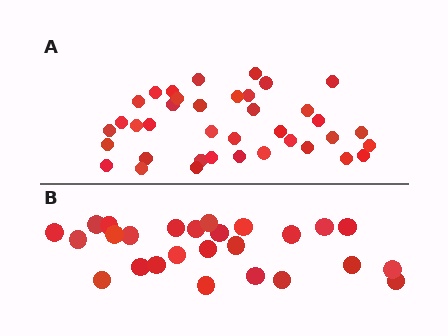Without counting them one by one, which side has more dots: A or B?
Region A (the top region) has more dots.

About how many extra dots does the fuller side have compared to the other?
Region A has roughly 12 or so more dots than region B.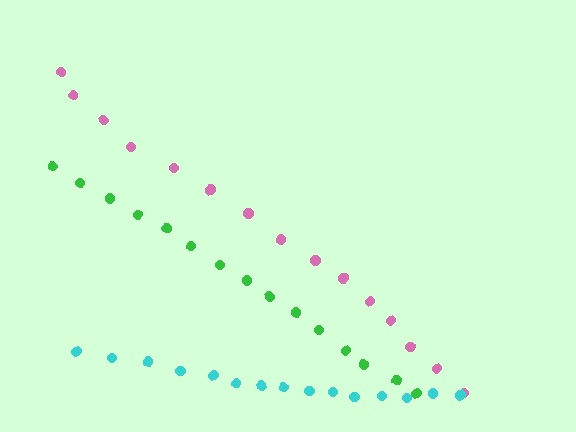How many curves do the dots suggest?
There are 3 distinct paths.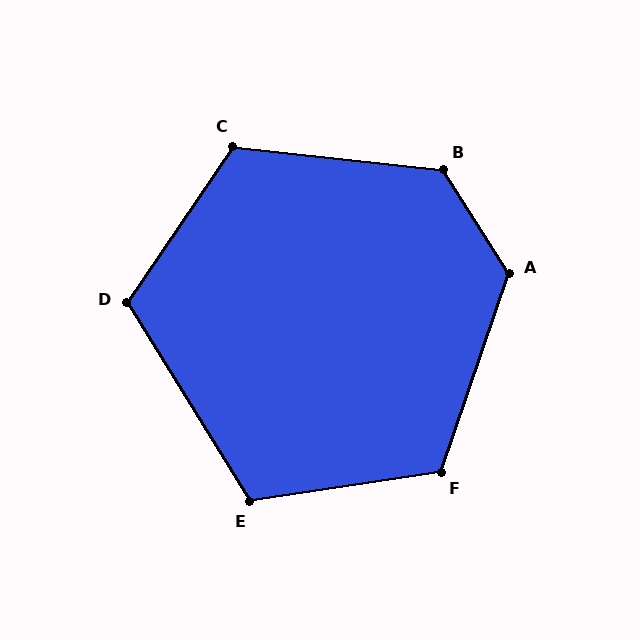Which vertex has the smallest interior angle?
E, at approximately 113 degrees.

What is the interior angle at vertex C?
Approximately 118 degrees (obtuse).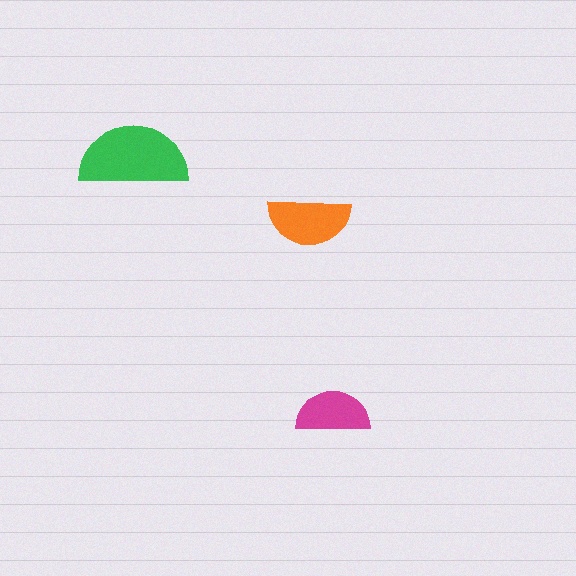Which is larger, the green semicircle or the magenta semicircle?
The green one.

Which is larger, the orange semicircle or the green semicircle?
The green one.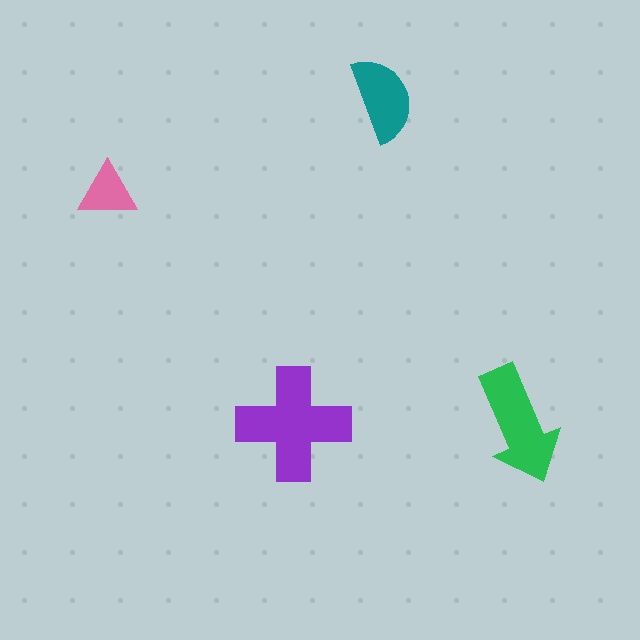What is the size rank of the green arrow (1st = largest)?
2nd.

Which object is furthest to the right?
The green arrow is rightmost.